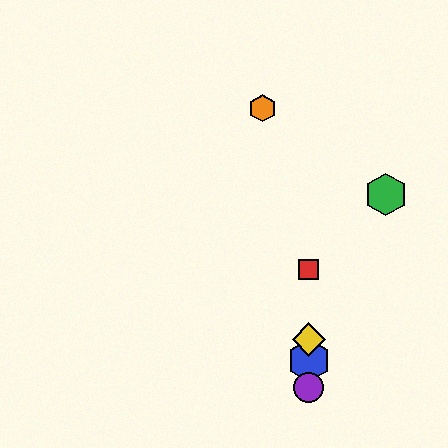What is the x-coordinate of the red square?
The red square is at x≈309.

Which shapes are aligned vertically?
The red square, the blue hexagon, the yellow diamond, the purple circle are aligned vertically.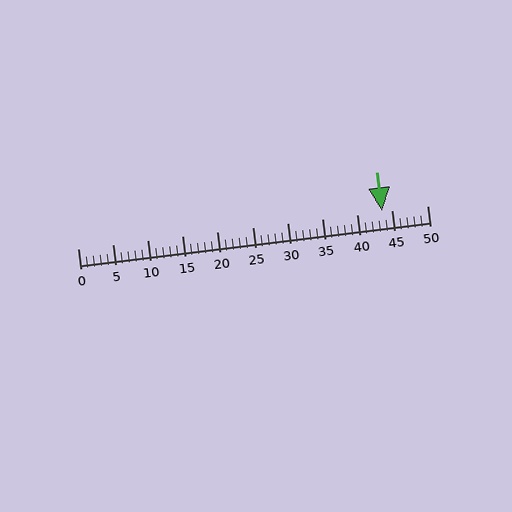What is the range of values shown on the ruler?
The ruler shows values from 0 to 50.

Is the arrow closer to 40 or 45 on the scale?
The arrow is closer to 45.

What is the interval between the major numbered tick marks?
The major tick marks are spaced 5 units apart.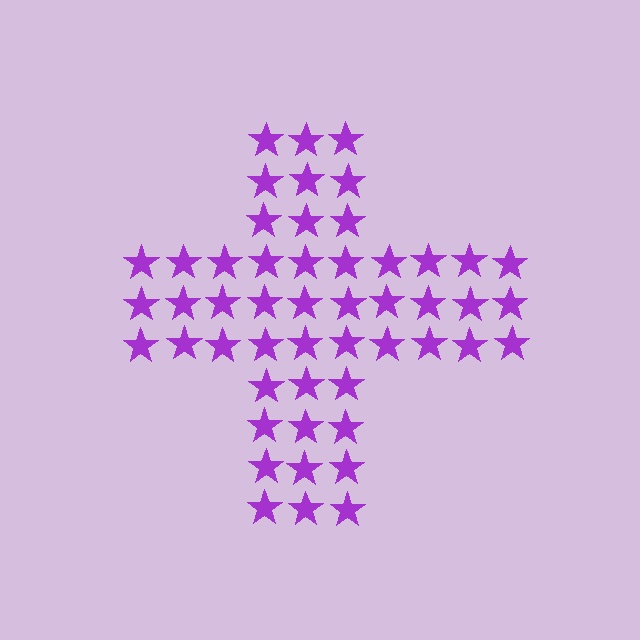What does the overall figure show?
The overall figure shows a cross.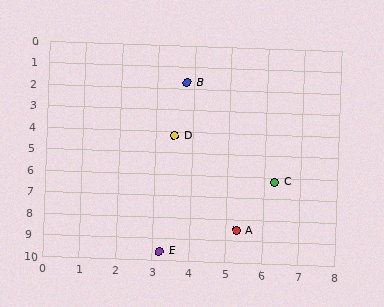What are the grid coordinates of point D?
Point D is at approximately (3.5, 4.2).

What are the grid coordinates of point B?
Point B is at approximately (3.8, 1.7).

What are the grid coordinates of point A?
Point A is at approximately (5.3, 8.5).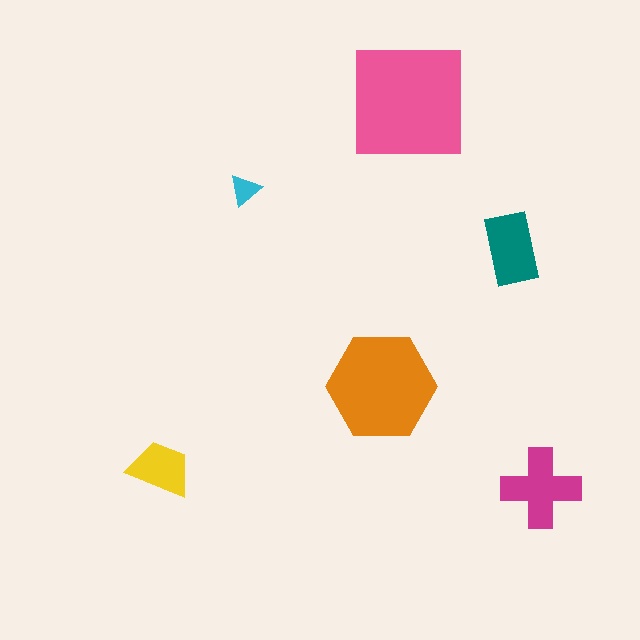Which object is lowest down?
The magenta cross is bottommost.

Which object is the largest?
The pink square.